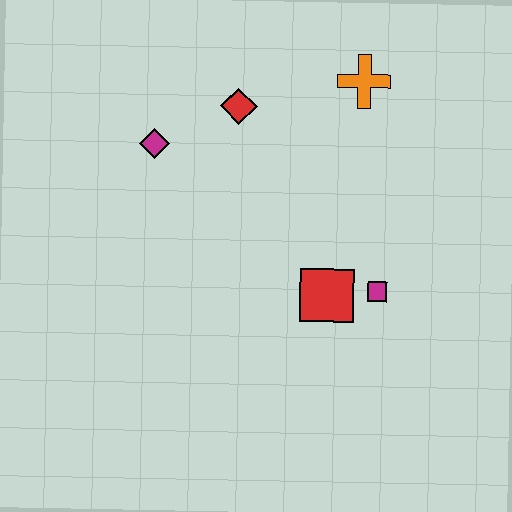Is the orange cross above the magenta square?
Yes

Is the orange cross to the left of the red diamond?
No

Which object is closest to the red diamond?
The magenta diamond is closest to the red diamond.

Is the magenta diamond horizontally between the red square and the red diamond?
No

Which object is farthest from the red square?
The magenta diamond is farthest from the red square.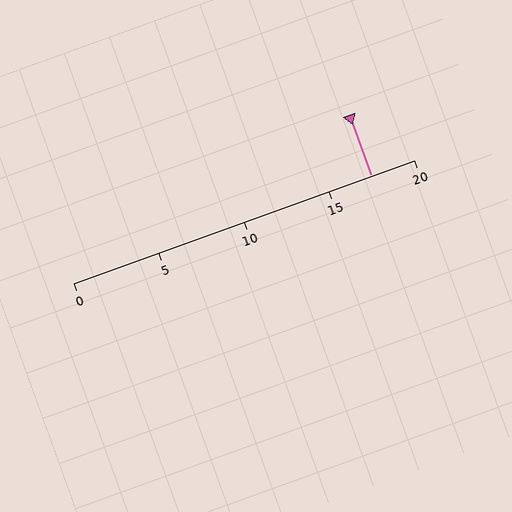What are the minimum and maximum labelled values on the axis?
The axis runs from 0 to 20.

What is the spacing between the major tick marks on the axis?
The major ticks are spaced 5 apart.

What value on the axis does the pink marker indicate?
The marker indicates approximately 17.5.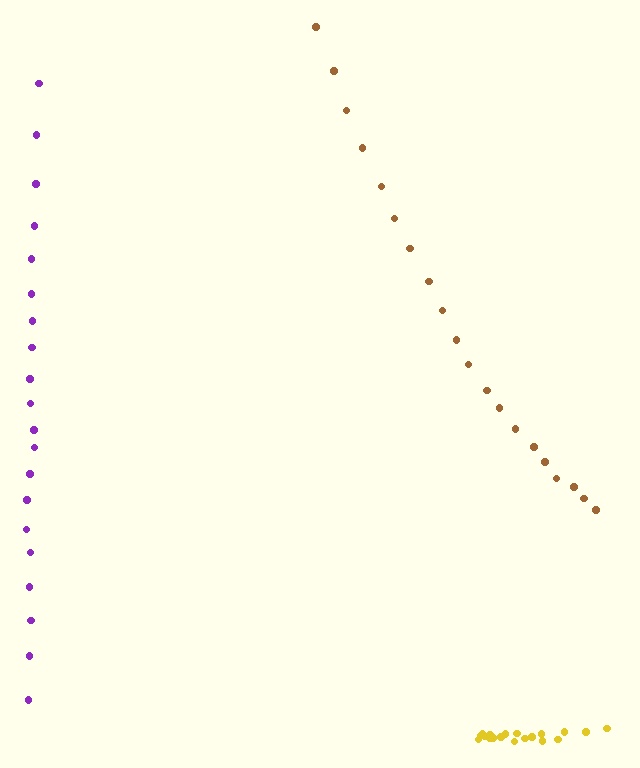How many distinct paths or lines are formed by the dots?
There are 3 distinct paths.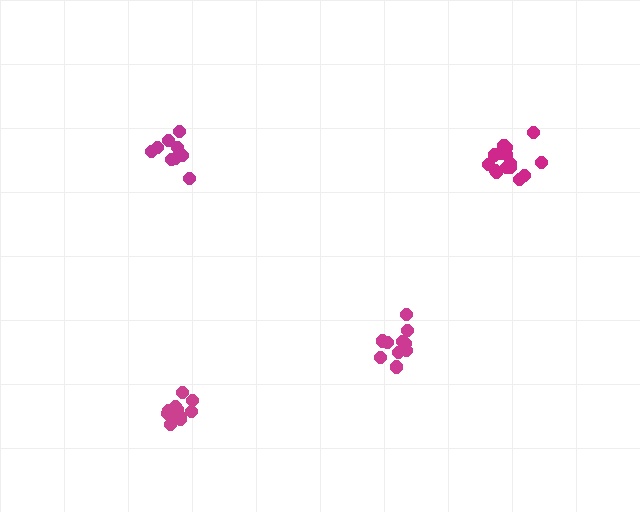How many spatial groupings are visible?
There are 4 spatial groupings.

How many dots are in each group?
Group 1: 10 dots, Group 2: 16 dots, Group 3: 10 dots, Group 4: 14 dots (50 total).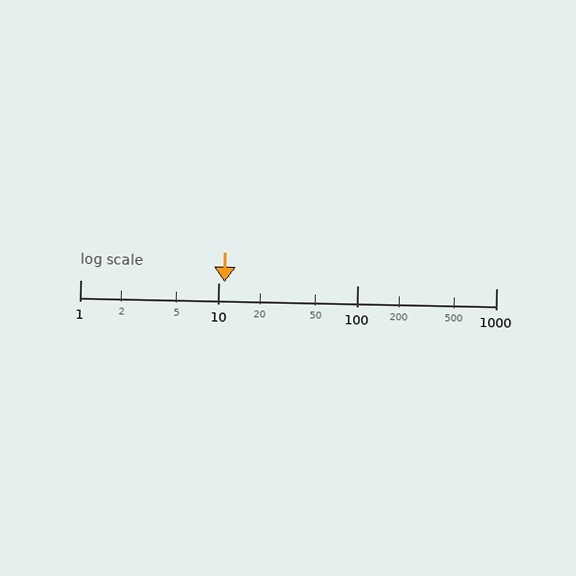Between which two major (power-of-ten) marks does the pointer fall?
The pointer is between 10 and 100.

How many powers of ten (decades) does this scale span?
The scale spans 3 decades, from 1 to 1000.